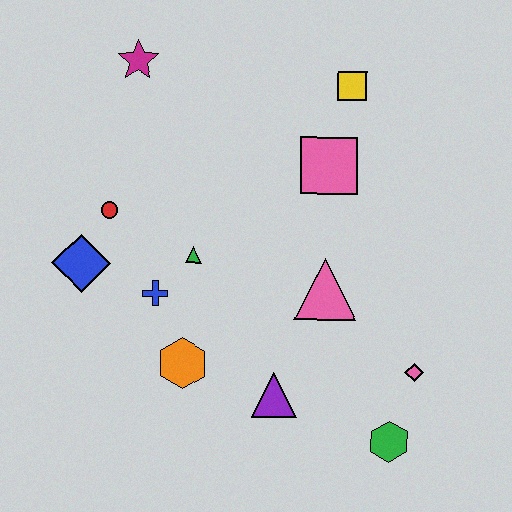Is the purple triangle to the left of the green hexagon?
Yes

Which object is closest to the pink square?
The yellow square is closest to the pink square.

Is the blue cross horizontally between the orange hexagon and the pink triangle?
No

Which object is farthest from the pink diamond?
The magenta star is farthest from the pink diamond.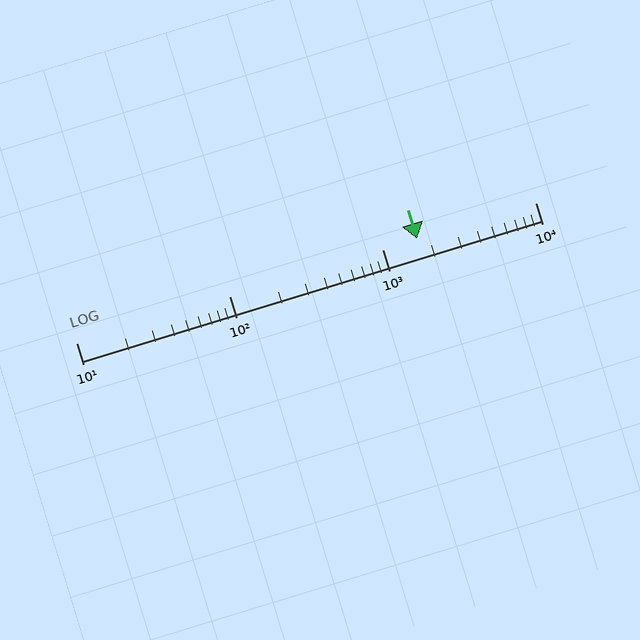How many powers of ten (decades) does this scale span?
The scale spans 3 decades, from 10 to 10000.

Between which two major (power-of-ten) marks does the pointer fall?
The pointer is between 1000 and 10000.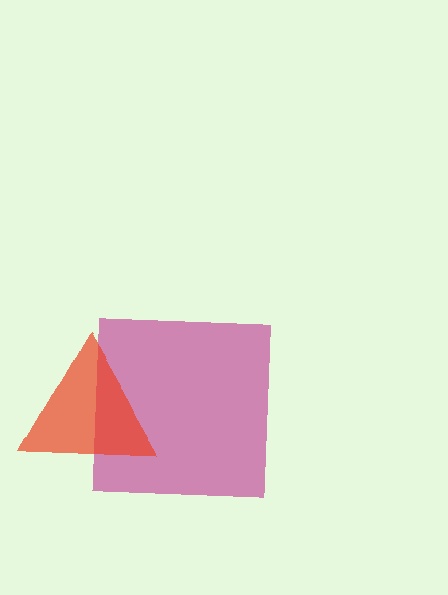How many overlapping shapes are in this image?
There are 2 overlapping shapes in the image.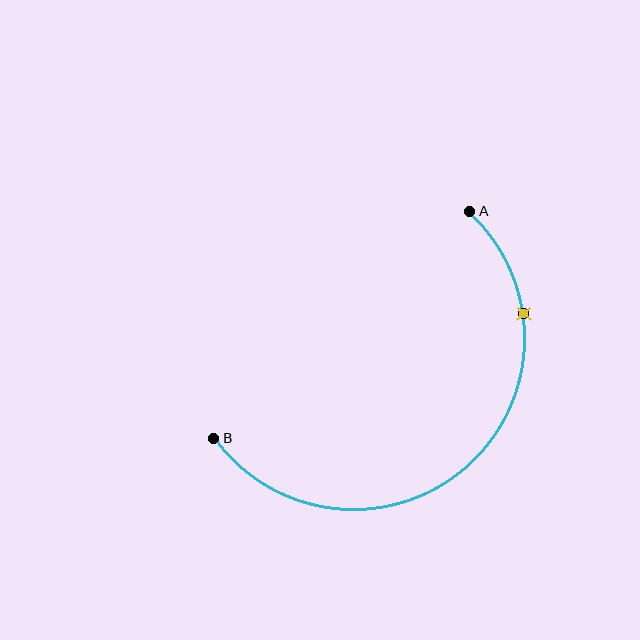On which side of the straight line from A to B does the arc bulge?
The arc bulges below and to the right of the straight line connecting A and B.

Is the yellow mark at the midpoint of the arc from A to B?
No. The yellow mark lies on the arc but is closer to endpoint A. The arc midpoint would be at the point on the curve equidistant along the arc from both A and B.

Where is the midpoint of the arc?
The arc midpoint is the point on the curve farthest from the straight line joining A and B. It sits below and to the right of that line.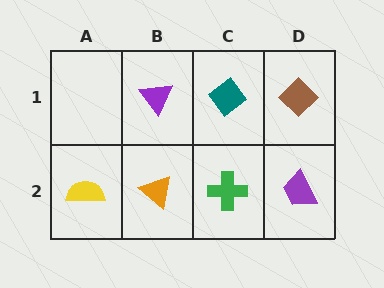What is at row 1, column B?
A purple triangle.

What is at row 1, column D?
A brown diamond.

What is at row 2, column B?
An orange triangle.